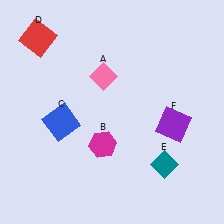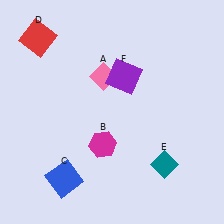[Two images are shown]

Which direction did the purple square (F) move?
The purple square (F) moved left.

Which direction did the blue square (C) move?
The blue square (C) moved down.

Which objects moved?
The objects that moved are: the blue square (C), the purple square (F).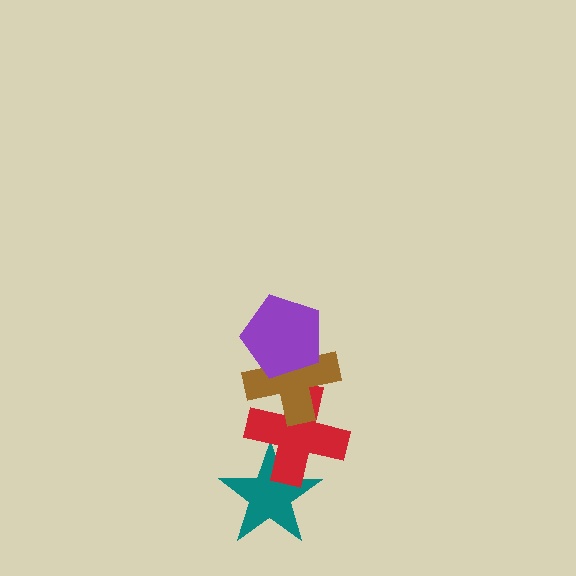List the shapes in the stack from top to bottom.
From top to bottom: the purple pentagon, the brown cross, the red cross, the teal star.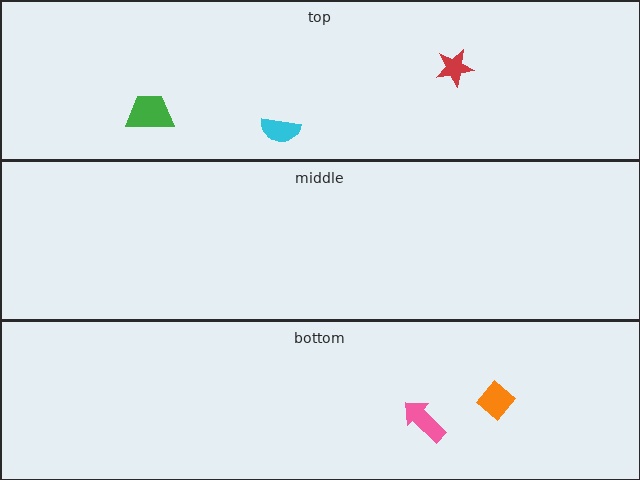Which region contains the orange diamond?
The bottom region.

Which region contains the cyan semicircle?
The top region.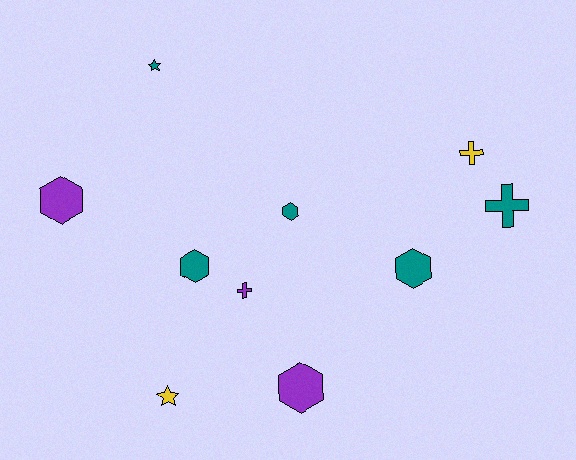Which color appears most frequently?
Teal, with 5 objects.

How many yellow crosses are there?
There is 1 yellow cross.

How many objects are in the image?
There are 10 objects.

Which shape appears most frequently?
Hexagon, with 5 objects.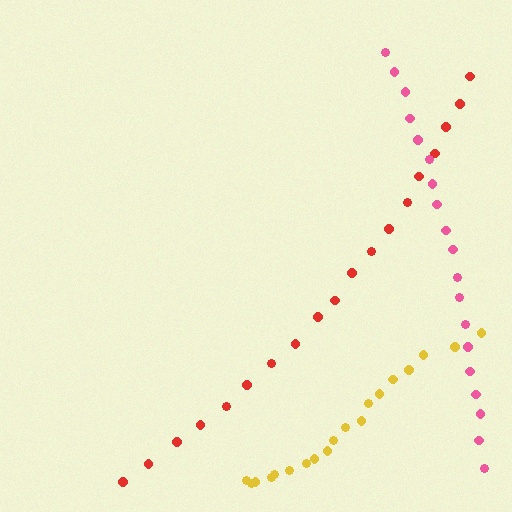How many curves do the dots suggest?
There are 3 distinct paths.